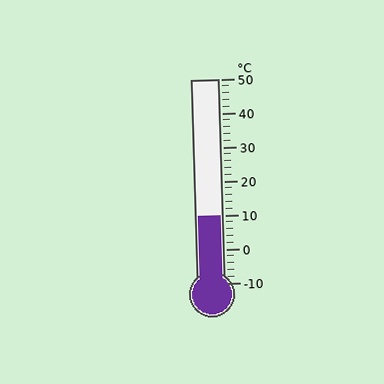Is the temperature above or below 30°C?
The temperature is below 30°C.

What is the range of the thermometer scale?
The thermometer scale ranges from -10°C to 50°C.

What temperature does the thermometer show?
The thermometer shows approximately 10°C.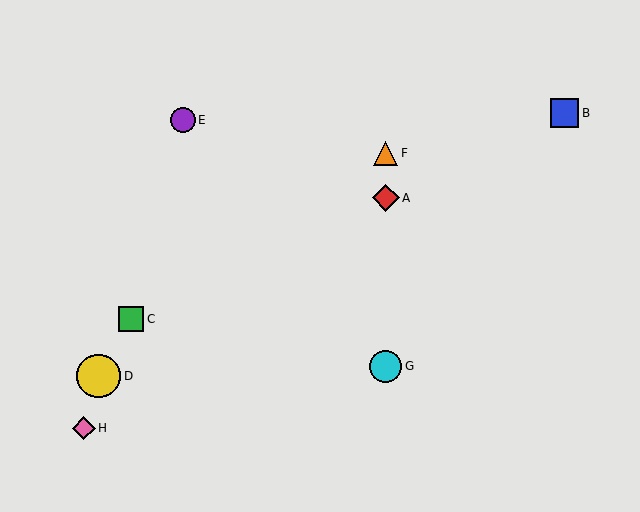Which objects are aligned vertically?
Objects A, F, G are aligned vertically.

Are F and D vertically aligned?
No, F is at x≈386 and D is at x≈99.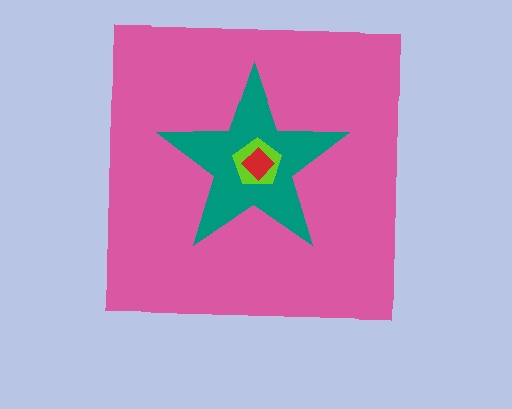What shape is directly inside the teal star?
The lime pentagon.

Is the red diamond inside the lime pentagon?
Yes.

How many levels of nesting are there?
4.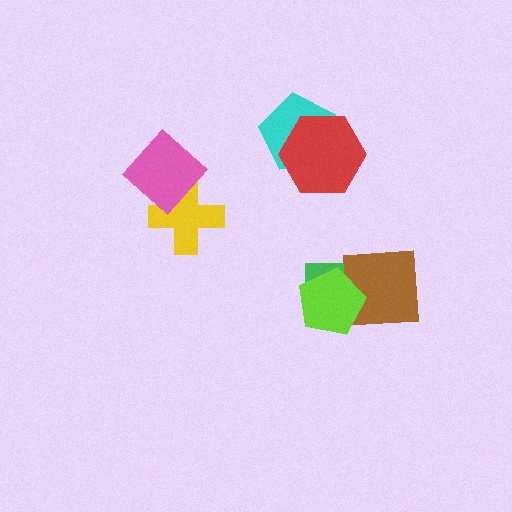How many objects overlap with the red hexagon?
1 object overlaps with the red hexagon.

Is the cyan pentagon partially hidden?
Yes, it is partially covered by another shape.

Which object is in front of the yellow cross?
The pink diamond is in front of the yellow cross.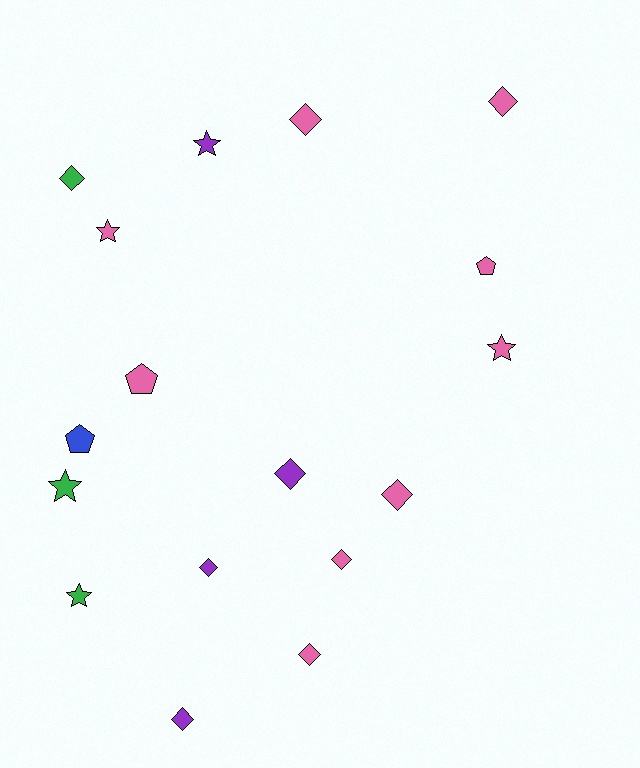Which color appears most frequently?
Pink, with 9 objects.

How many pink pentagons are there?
There are 2 pink pentagons.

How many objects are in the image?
There are 17 objects.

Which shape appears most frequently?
Diamond, with 9 objects.